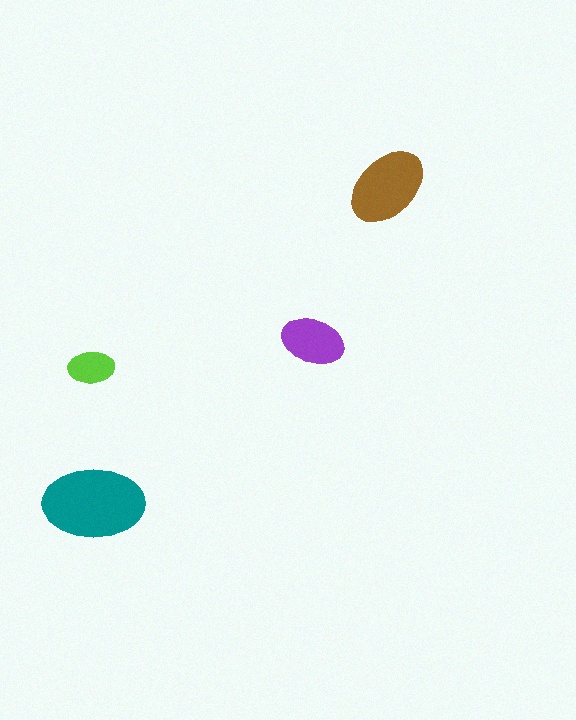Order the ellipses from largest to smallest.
the teal one, the brown one, the purple one, the lime one.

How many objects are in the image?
There are 4 objects in the image.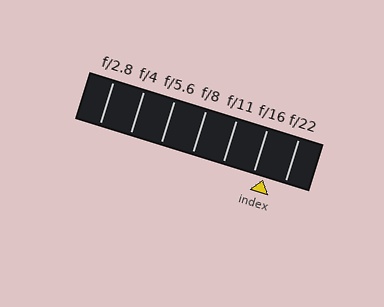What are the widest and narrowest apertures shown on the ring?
The widest aperture shown is f/2.8 and the narrowest is f/22.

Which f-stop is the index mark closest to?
The index mark is closest to f/16.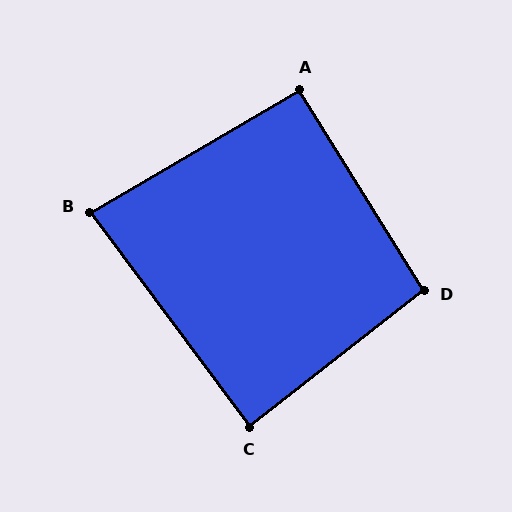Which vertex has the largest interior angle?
D, at approximately 96 degrees.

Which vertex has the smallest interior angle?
B, at approximately 84 degrees.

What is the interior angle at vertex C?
Approximately 88 degrees (approximately right).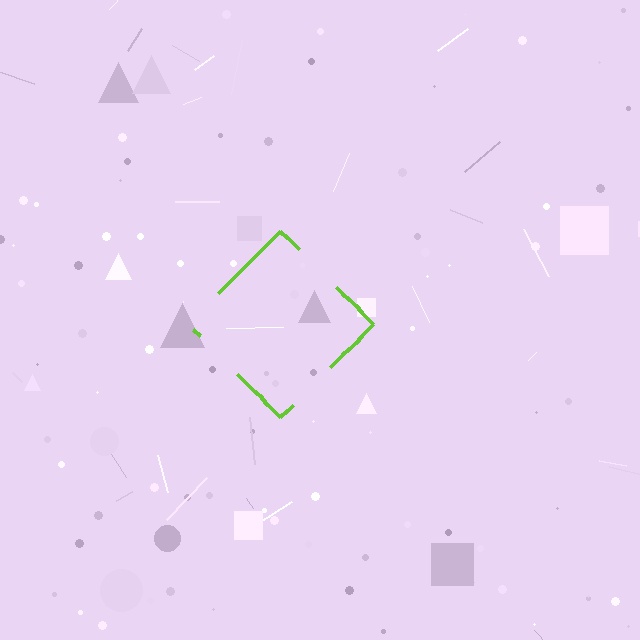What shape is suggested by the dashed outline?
The dashed outline suggests a diamond.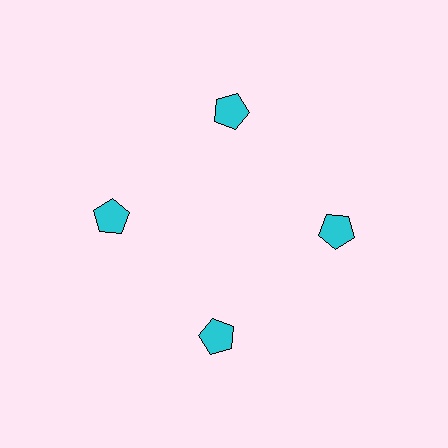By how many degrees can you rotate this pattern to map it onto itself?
The pattern maps onto itself every 90 degrees of rotation.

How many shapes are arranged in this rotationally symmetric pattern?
There are 4 shapes, arranged in 4 groups of 1.